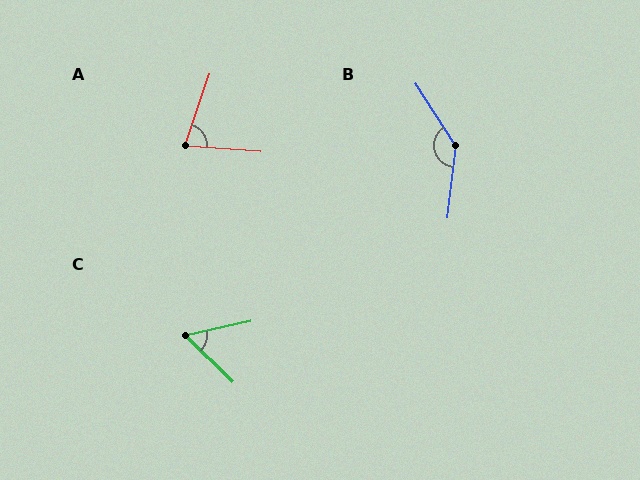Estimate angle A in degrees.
Approximately 75 degrees.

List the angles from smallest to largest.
C (57°), A (75°), B (141°).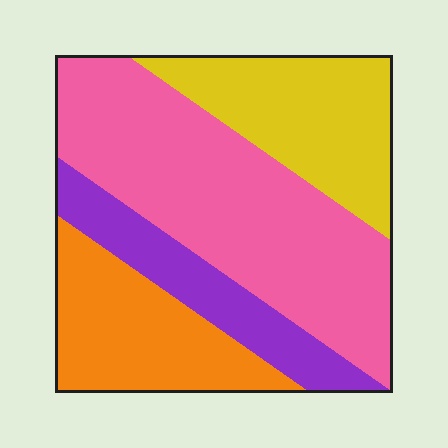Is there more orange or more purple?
Orange.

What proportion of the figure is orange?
Orange takes up about one fifth (1/5) of the figure.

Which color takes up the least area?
Purple, at roughly 15%.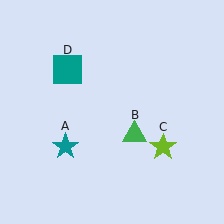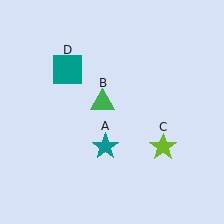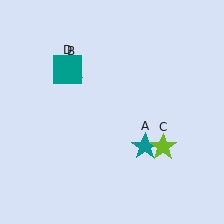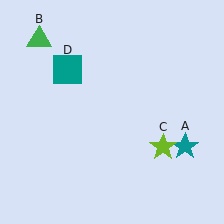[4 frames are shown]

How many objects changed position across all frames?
2 objects changed position: teal star (object A), green triangle (object B).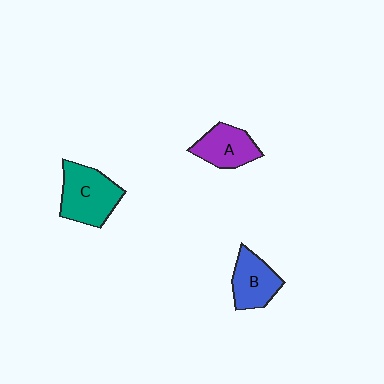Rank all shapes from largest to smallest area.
From largest to smallest: C (teal), B (blue), A (purple).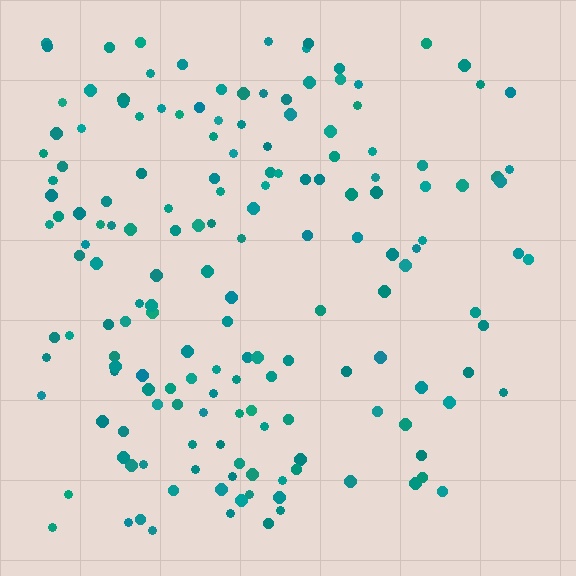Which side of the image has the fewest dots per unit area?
The right.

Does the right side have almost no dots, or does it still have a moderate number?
Still a moderate number, just noticeably fewer than the left.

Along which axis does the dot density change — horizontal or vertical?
Horizontal.